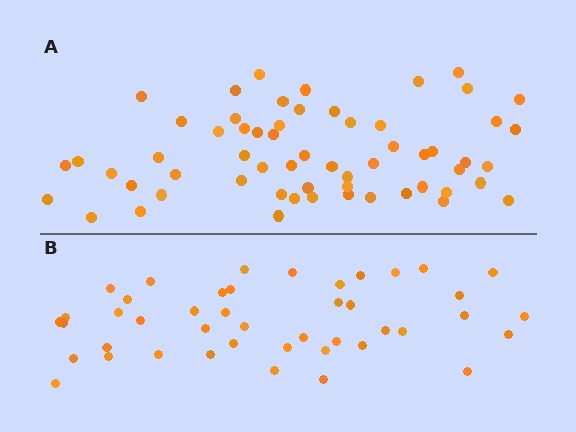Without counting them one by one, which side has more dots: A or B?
Region A (the top region) has more dots.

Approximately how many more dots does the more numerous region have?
Region A has approximately 15 more dots than region B.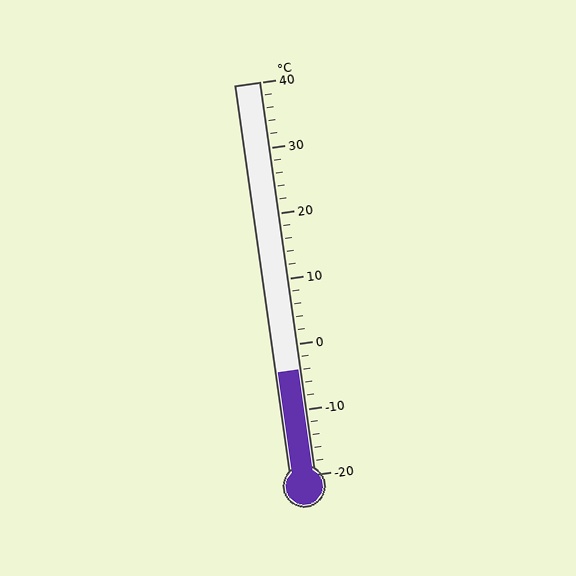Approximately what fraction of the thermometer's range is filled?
The thermometer is filled to approximately 25% of its range.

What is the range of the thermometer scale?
The thermometer scale ranges from -20°C to 40°C.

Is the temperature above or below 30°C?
The temperature is below 30°C.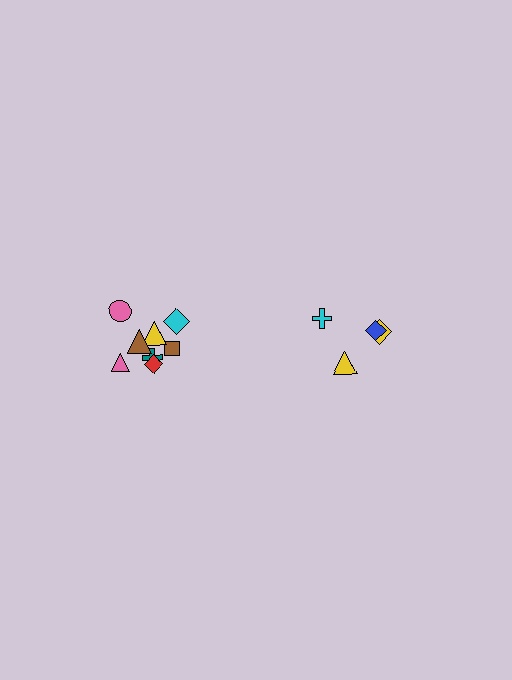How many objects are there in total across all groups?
There are 12 objects.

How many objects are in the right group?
There are 4 objects.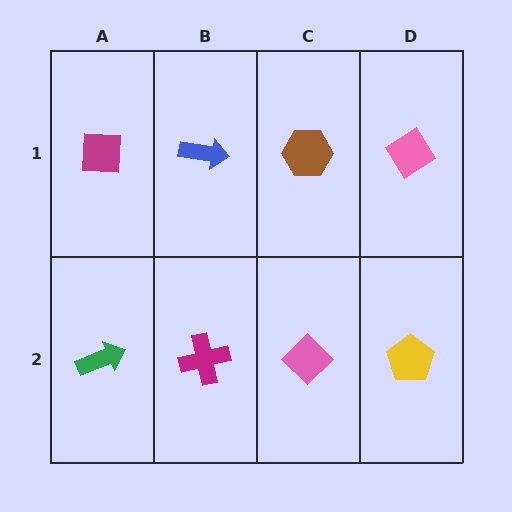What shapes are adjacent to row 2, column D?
A pink diamond (row 1, column D), a pink diamond (row 2, column C).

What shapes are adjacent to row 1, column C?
A pink diamond (row 2, column C), a blue arrow (row 1, column B), a pink diamond (row 1, column D).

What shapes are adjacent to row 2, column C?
A brown hexagon (row 1, column C), a magenta cross (row 2, column B), a yellow pentagon (row 2, column D).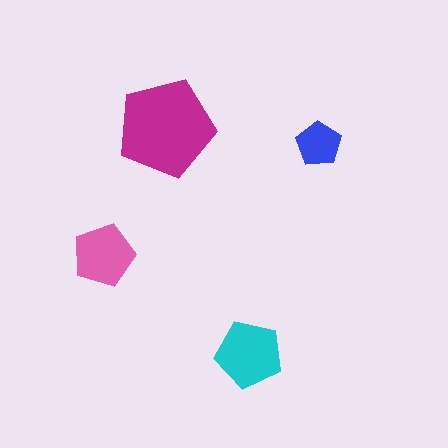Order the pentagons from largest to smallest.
the magenta one, the cyan one, the pink one, the blue one.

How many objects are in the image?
There are 4 objects in the image.